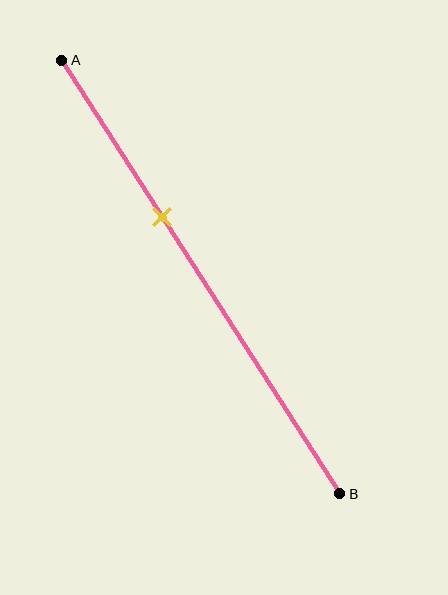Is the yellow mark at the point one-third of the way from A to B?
Yes, the mark is approximately at the one-third point.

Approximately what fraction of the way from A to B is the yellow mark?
The yellow mark is approximately 35% of the way from A to B.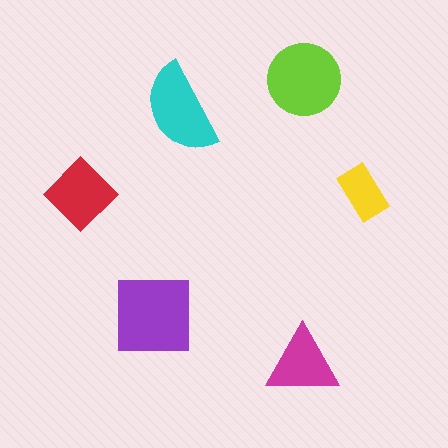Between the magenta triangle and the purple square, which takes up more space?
The purple square.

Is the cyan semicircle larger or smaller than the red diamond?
Larger.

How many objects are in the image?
There are 6 objects in the image.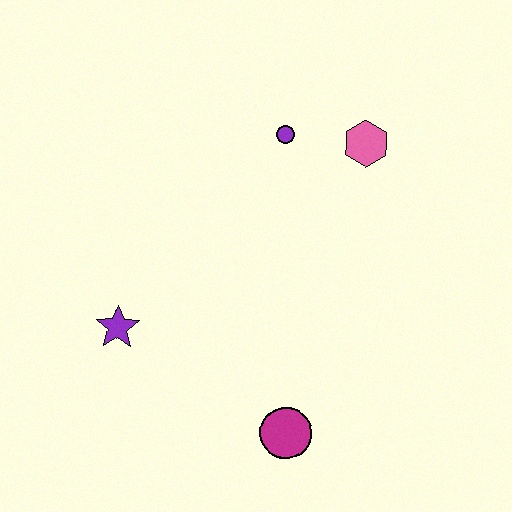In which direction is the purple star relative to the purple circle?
The purple star is below the purple circle.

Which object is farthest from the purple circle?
The magenta circle is farthest from the purple circle.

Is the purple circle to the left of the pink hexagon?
Yes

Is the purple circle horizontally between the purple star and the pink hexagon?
Yes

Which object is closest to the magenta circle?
The purple star is closest to the magenta circle.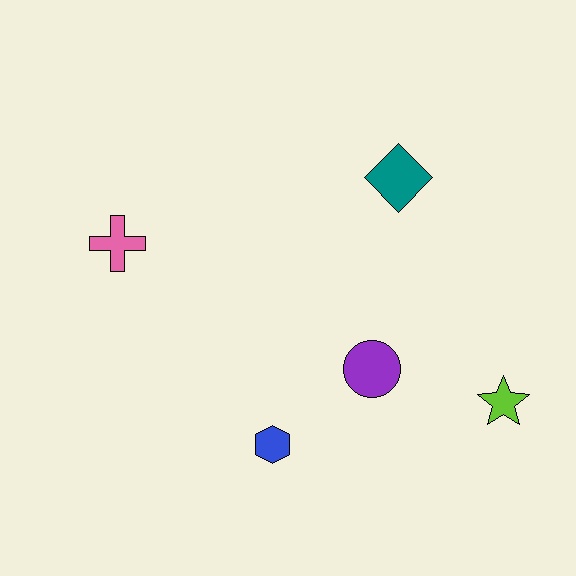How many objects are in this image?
There are 5 objects.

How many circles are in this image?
There is 1 circle.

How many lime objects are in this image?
There is 1 lime object.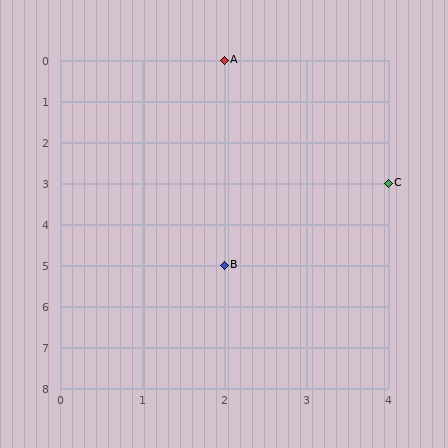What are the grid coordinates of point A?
Point A is at grid coordinates (2, 0).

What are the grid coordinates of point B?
Point B is at grid coordinates (2, 5).